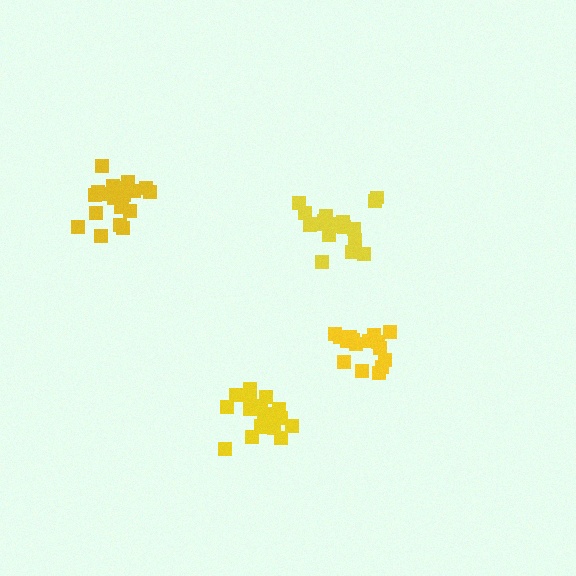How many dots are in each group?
Group 1: 18 dots, Group 2: 20 dots, Group 3: 20 dots, Group 4: 18 dots (76 total).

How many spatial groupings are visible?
There are 4 spatial groupings.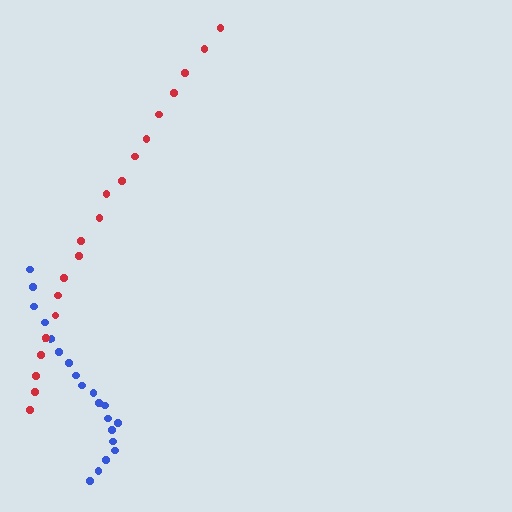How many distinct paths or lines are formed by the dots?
There are 2 distinct paths.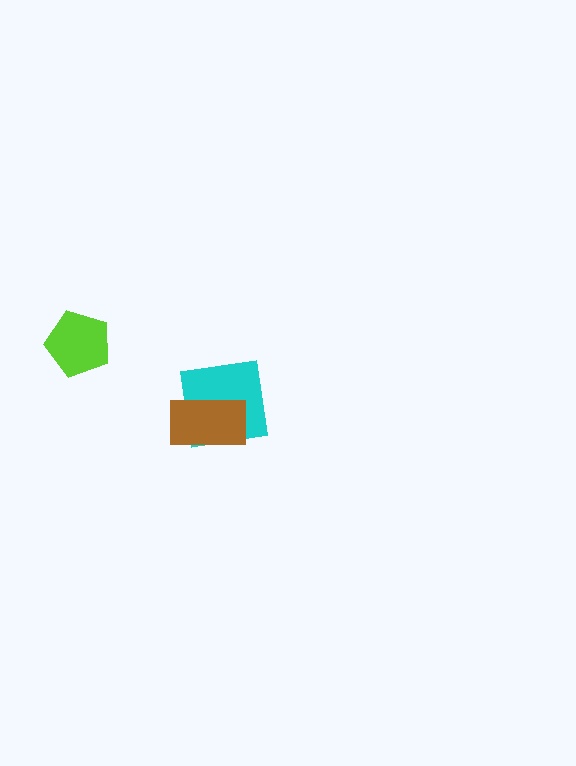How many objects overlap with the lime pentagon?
0 objects overlap with the lime pentagon.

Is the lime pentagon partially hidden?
No, no other shape covers it.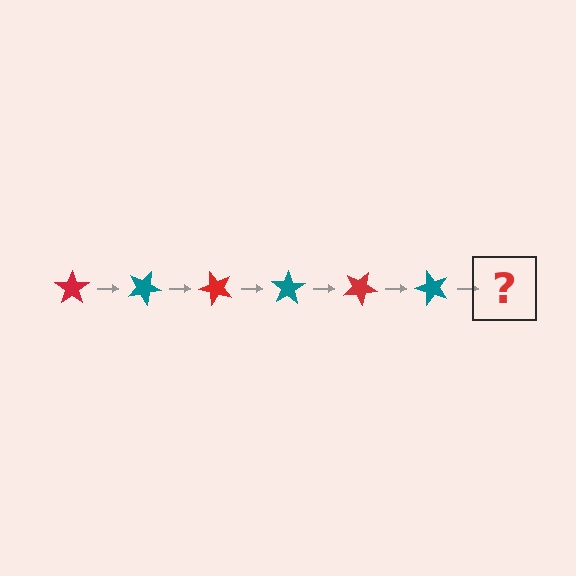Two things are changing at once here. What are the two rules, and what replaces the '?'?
The two rules are that it rotates 25 degrees each step and the color cycles through red and teal. The '?' should be a red star, rotated 150 degrees from the start.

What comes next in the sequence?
The next element should be a red star, rotated 150 degrees from the start.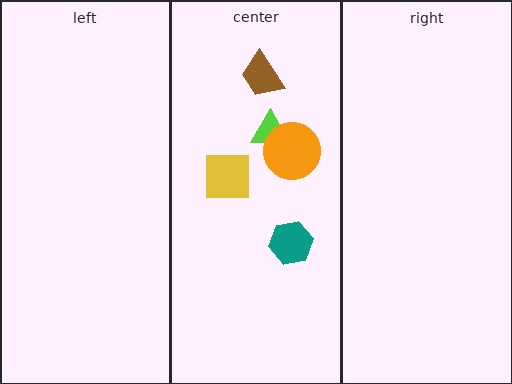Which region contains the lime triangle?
The center region.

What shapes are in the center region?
The brown trapezoid, the lime triangle, the teal hexagon, the orange circle, the yellow square.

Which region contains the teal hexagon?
The center region.